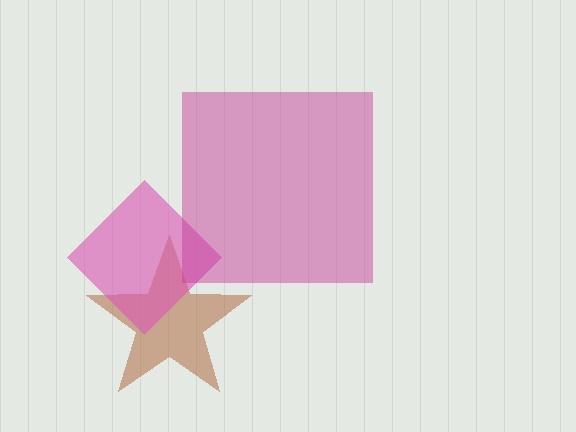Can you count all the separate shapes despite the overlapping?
Yes, there are 3 separate shapes.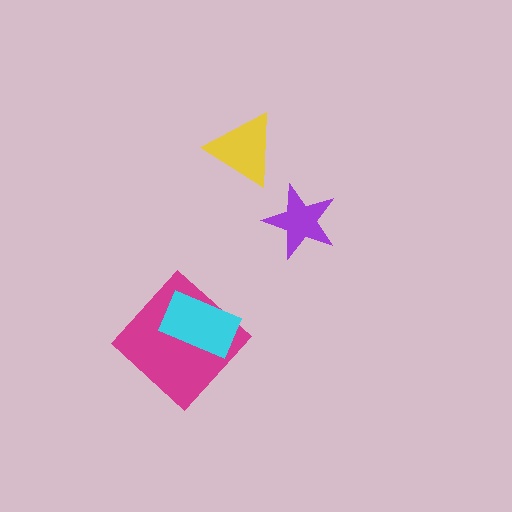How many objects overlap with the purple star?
0 objects overlap with the purple star.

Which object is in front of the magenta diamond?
The cyan rectangle is in front of the magenta diamond.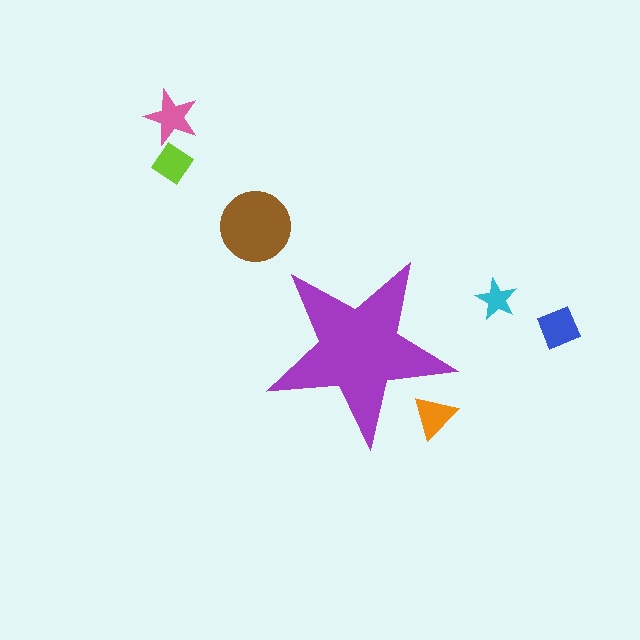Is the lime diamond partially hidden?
No, the lime diamond is fully visible.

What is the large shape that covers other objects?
A purple star.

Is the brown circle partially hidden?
No, the brown circle is fully visible.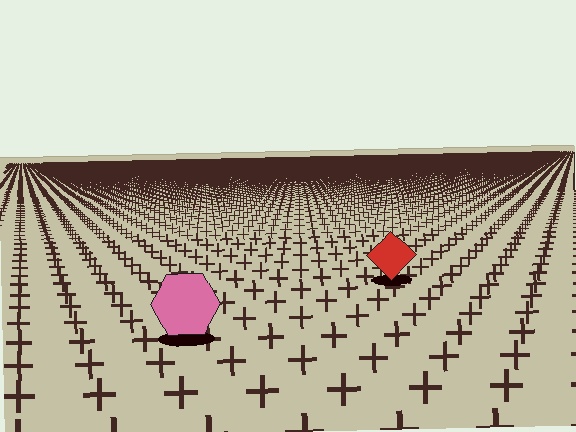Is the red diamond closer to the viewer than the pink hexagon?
No. The pink hexagon is closer — you can tell from the texture gradient: the ground texture is coarser near it.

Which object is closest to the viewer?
The pink hexagon is closest. The texture marks near it are larger and more spread out.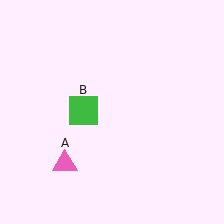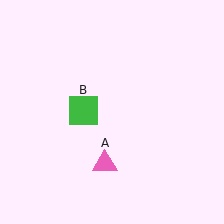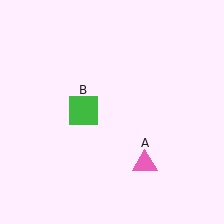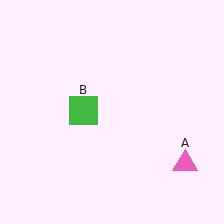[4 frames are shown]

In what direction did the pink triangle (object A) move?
The pink triangle (object A) moved right.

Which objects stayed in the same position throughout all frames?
Green square (object B) remained stationary.